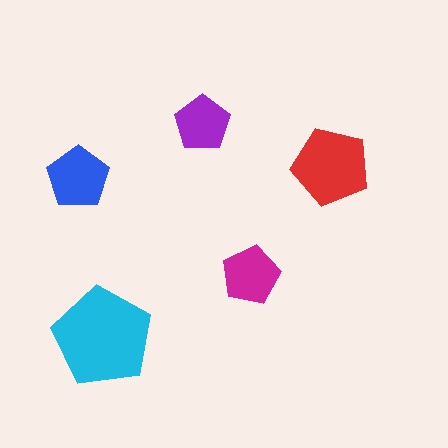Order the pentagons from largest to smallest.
the cyan one, the red one, the blue one, the magenta one, the purple one.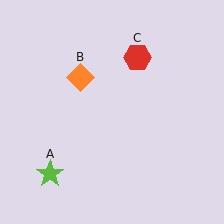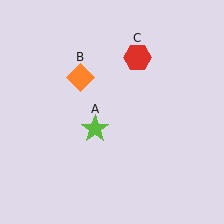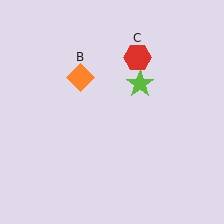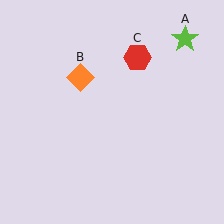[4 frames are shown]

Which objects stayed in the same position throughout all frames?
Orange diamond (object B) and red hexagon (object C) remained stationary.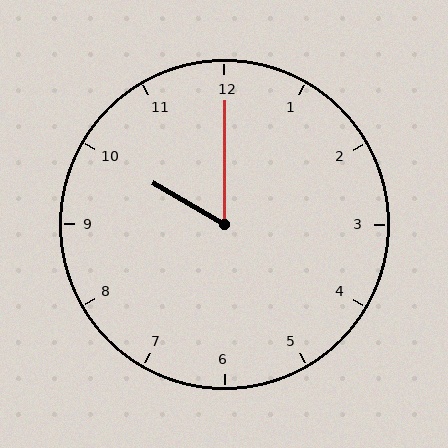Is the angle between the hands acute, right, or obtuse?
It is acute.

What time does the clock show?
10:00.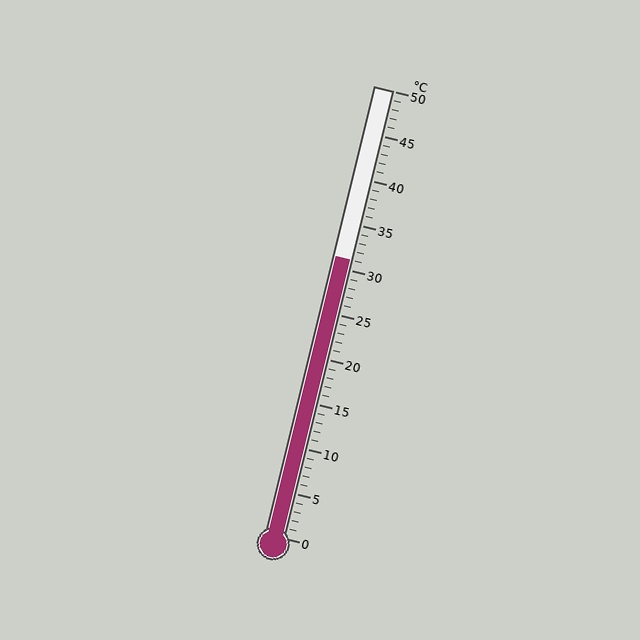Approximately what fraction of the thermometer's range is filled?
The thermometer is filled to approximately 60% of its range.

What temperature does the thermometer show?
The thermometer shows approximately 31°C.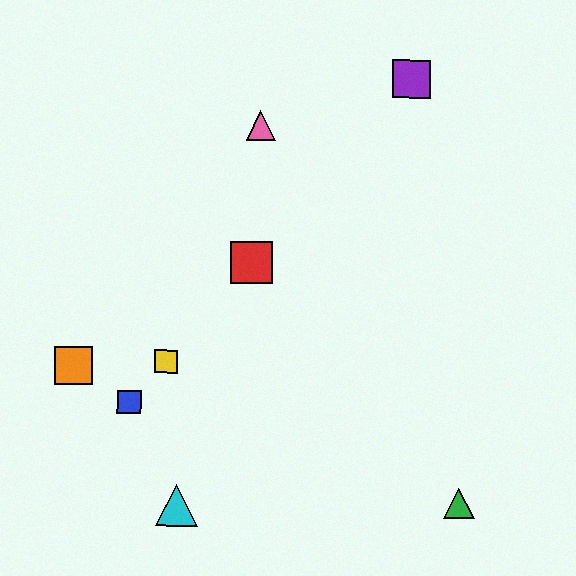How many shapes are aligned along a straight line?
4 shapes (the red square, the blue square, the yellow square, the purple square) are aligned along a straight line.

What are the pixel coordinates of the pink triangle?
The pink triangle is at (261, 125).